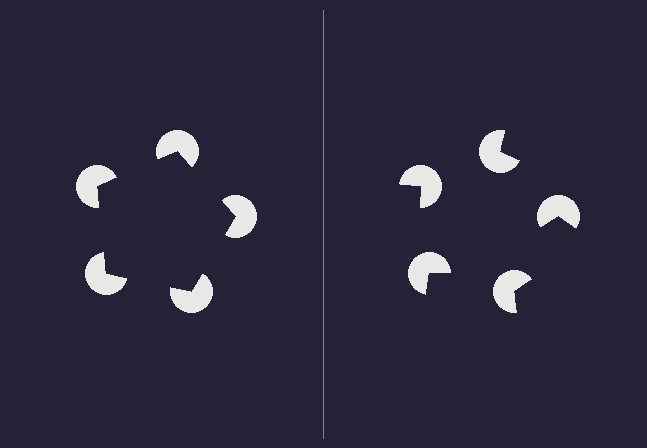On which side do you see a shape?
An illusory pentagon appears on the left side. On the right side the wedge cuts are rotated, so no coherent shape forms.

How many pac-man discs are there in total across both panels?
10 — 5 on each side.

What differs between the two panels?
The pac-man discs are positioned identically on both sides; only the wedge orientations differ. On the left they align to a pentagon; on the right they are misaligned.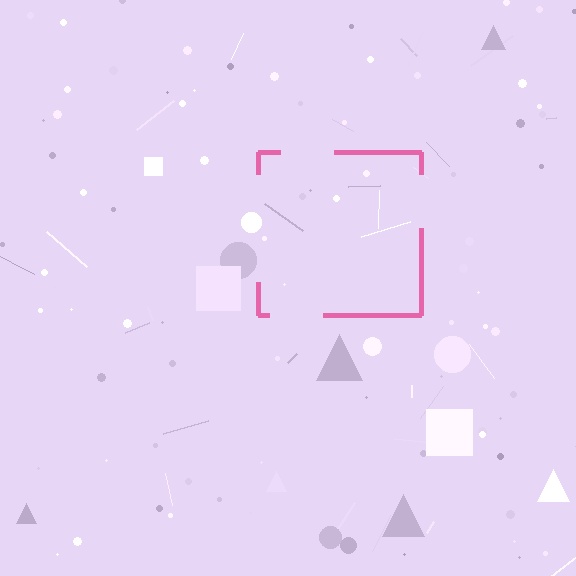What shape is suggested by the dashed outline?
The dashed outline suggests a square.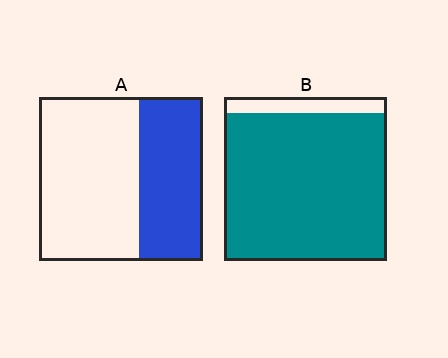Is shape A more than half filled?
No.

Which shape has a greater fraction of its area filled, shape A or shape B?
Shape B.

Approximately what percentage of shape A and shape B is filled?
A is approximately 40% and B is approximately 90%.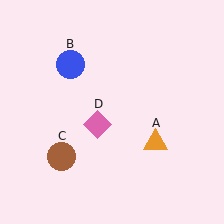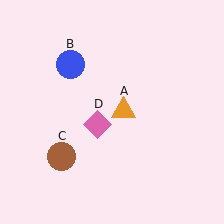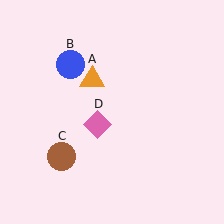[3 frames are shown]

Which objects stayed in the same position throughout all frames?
Blue circle (object B) and brown circle (object C) and pink diamond (object D) remained stationary.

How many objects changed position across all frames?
1 object changed position: orange triangle (object A).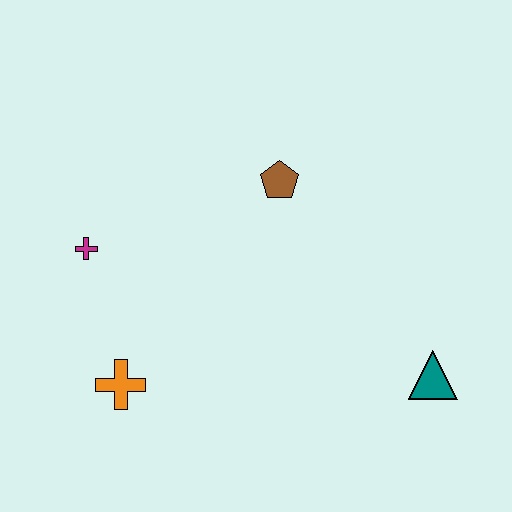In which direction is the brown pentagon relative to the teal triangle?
The brown pentagon is above the teal triangle.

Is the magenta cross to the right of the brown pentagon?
No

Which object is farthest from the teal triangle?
The magenta cross is farthest from the teal triangle.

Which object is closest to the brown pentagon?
The magenta cross is closest to the brown pentagon.